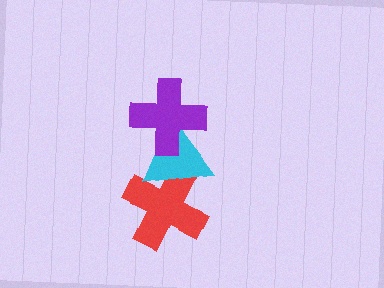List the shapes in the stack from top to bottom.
From top to bottom: the purple cross, the cyan triangle, the red cross.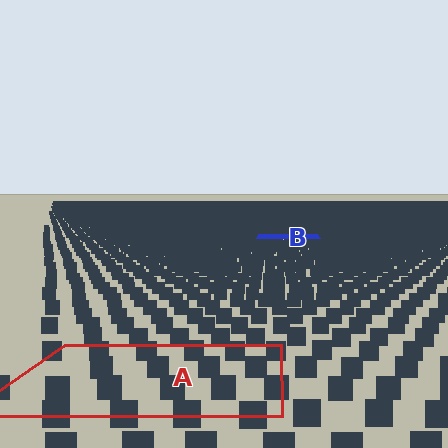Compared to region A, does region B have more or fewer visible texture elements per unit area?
Region B has more texture elements per unit area — they are packed more densely because it is farther away.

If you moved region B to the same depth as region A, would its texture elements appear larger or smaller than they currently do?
They would appear larger. At a closer depth, the same texture elements are projected at a bigger on-screen size.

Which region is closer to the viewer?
Region A is closer. The texture elements there are larger and more spread out.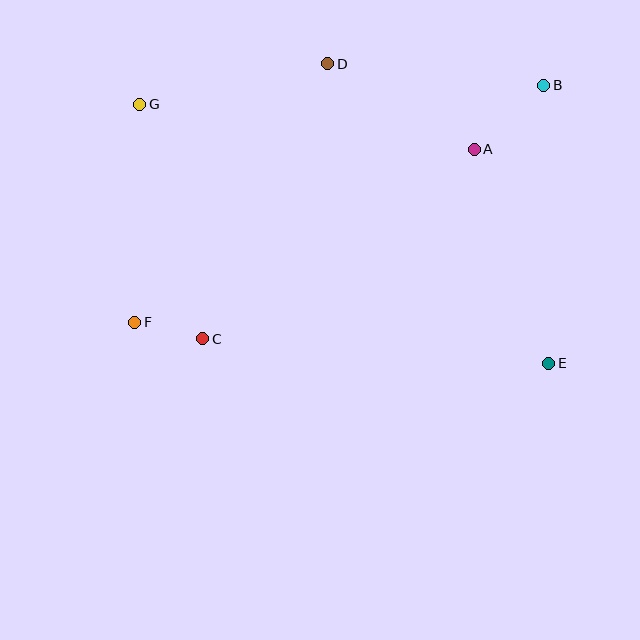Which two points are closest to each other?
Points C and F are closest to each other.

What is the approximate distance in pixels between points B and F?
The distance between B and F is approximately 473 pixels.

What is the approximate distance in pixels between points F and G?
The distance between F and G is approximately 218 pixels.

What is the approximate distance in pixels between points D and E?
The distance between D and E is approximately 372 pixels.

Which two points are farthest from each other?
Points E and G are farthest from each other.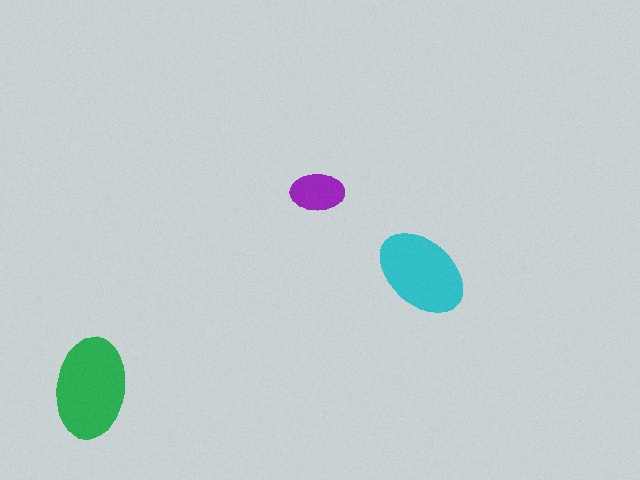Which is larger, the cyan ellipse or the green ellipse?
The green one.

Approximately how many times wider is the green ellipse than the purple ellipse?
About 2 times wider.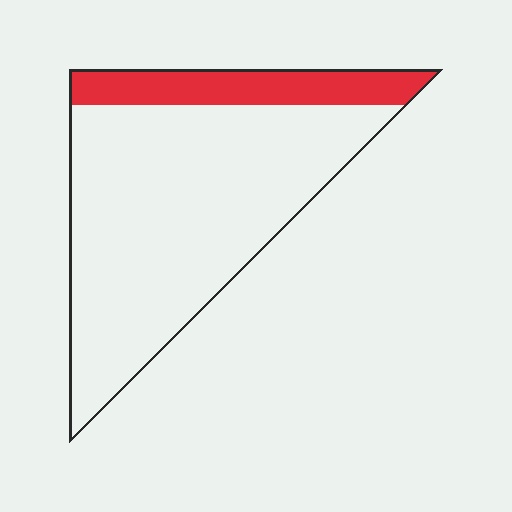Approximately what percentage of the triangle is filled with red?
Approximately 20%.